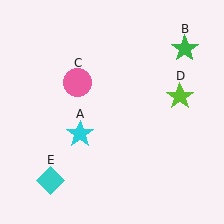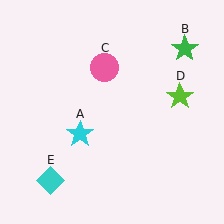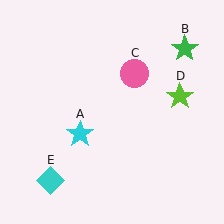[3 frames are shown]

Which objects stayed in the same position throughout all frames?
Cyan star (object A) and green star (object B) and lime star (object D) and cyan diamond (object E) remained stationary.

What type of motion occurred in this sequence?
The pink circle (object C) rotated clockwise around the center of the scene.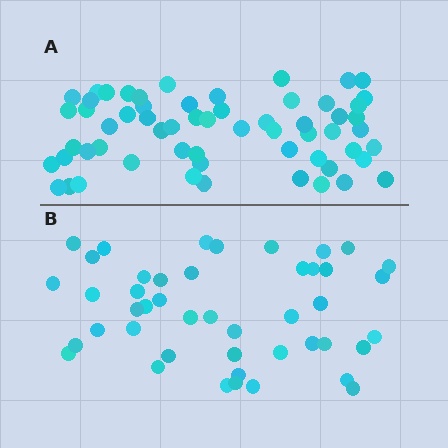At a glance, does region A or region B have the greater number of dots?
Region A (the top region) has more dots.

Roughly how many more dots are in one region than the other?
Region A has approximately 15 more dots than region B.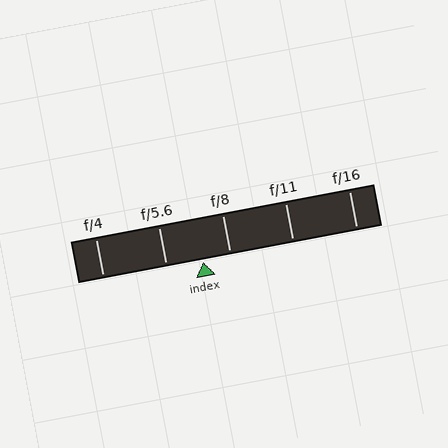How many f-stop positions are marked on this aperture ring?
There are 5 f-stop positions marked.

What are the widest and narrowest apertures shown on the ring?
The widest aperture shown is f/4 and the narrowest is f/16.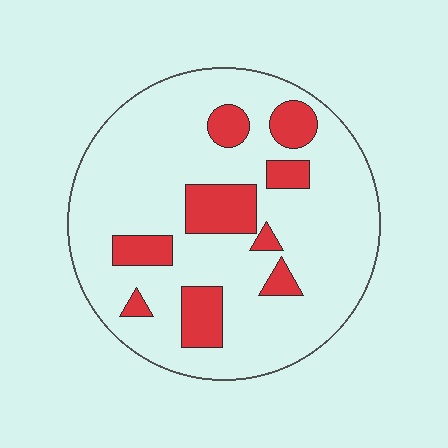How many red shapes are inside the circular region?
9.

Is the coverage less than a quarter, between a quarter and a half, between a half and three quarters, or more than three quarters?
Less than a quarter.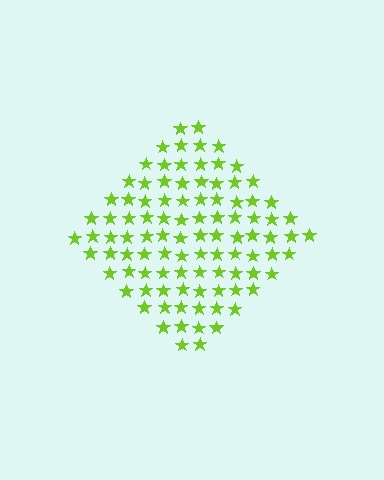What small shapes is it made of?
It is made of small stars.